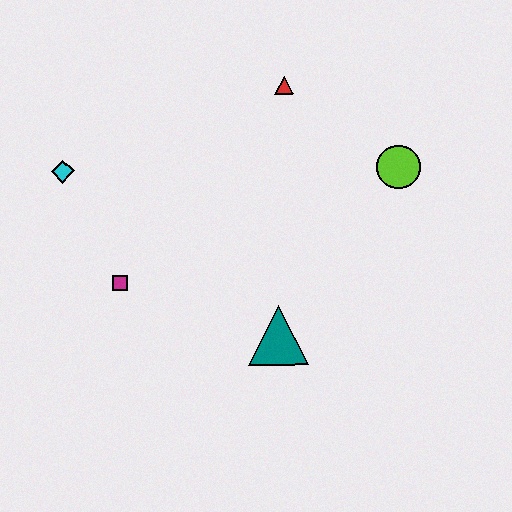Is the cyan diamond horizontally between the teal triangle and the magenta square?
No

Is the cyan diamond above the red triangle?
No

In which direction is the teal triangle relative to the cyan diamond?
The teal triangle is to the right of the cyan diamond.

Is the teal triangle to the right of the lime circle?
No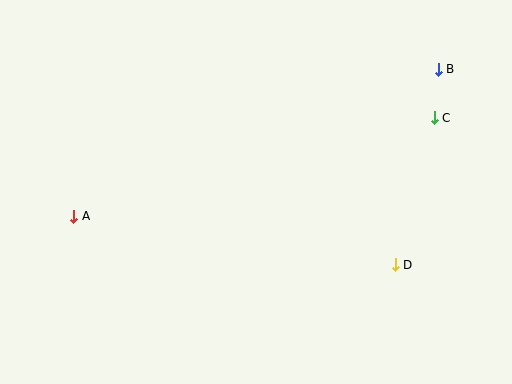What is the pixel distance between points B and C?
The distance between B and C is 49 pixels.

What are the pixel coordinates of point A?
Point A is at (74, 216).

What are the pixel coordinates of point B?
Point B is at (438, 69).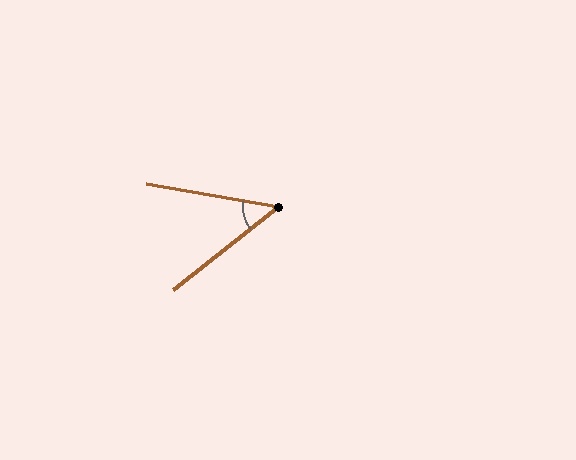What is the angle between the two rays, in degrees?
Approximately 48 degrees.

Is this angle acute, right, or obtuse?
It is acute.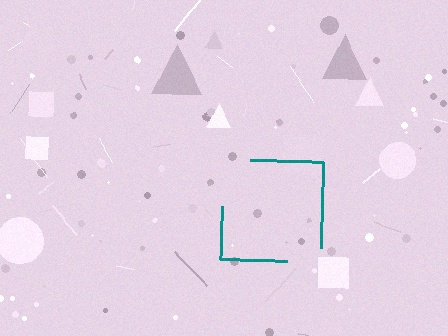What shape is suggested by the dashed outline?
The dashed outline suggests a square.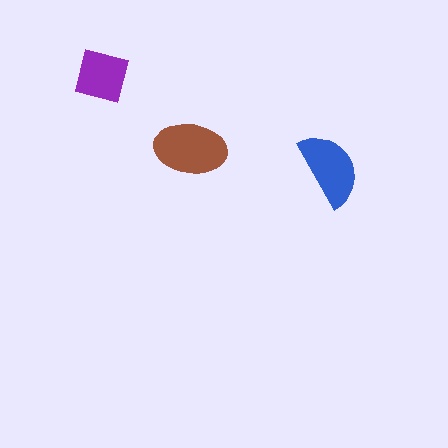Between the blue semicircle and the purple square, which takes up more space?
The blue semicircle.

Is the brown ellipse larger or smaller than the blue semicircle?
Larger.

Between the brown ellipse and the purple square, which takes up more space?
The brown ellipse.